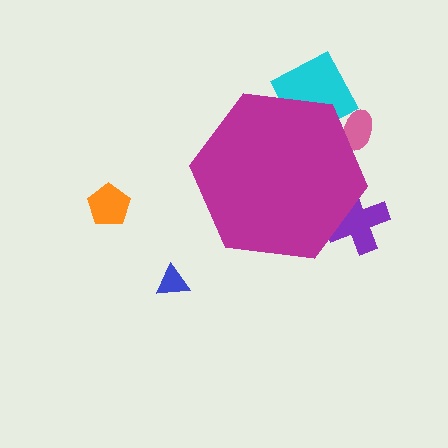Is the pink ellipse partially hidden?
Yes, the pink ellipse is partially hidden behind the magenta hexagon.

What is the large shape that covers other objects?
A magenta hexagon.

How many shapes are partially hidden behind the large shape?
3 shapes are partially hidden.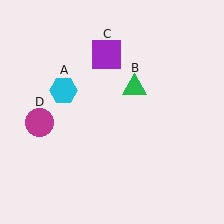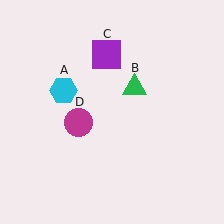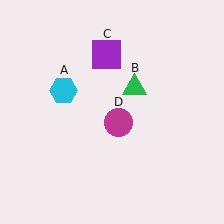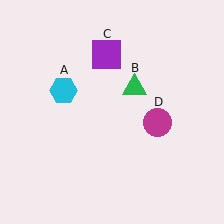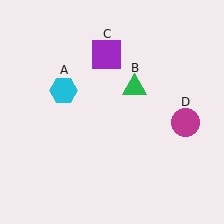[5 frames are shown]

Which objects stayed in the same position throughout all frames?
Cyan hexagon (object A) and green triangle (object B) and purple square (object C) remained stationary.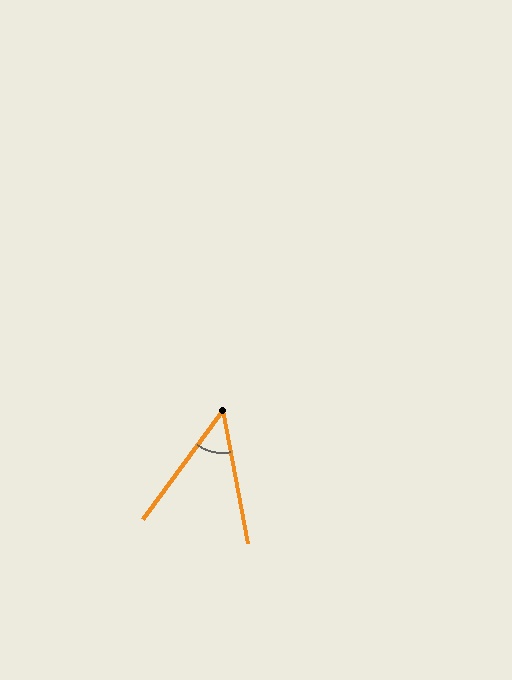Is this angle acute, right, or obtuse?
It is acute.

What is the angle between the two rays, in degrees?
Approximately 47 degrees.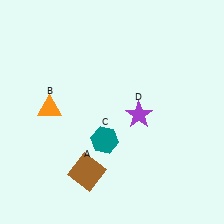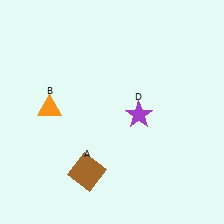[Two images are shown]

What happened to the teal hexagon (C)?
The teal hexagon (C) was removed in Image 2. It was in the bottom-left area of Image 1.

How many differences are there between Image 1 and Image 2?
There is 1 difference between the two images.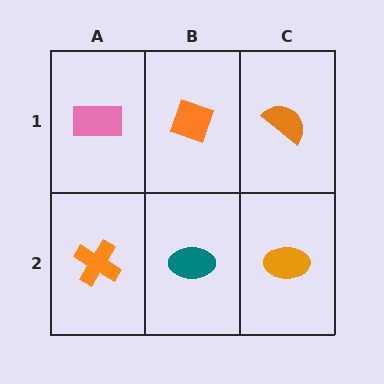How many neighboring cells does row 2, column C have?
2.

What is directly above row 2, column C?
An orange semicircle.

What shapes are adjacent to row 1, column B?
A teal ellipse (row 2, column B), a pink rectangle (row 1, column A), an orange semicircle (row 1, column C).